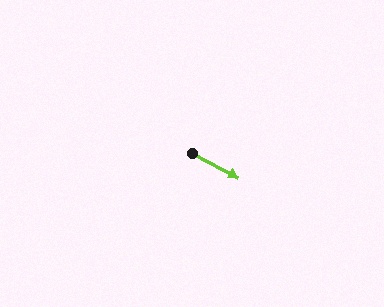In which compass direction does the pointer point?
Southeast.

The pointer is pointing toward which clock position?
Roughly 4 o'clock.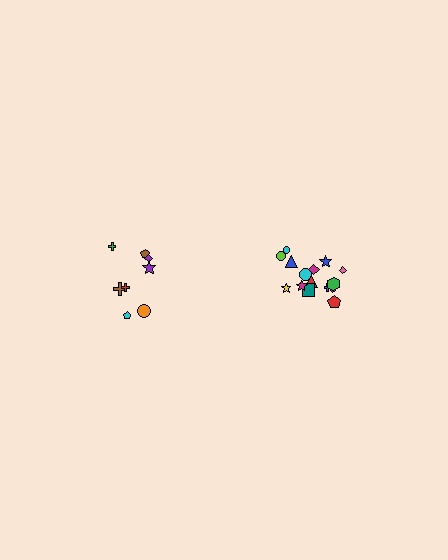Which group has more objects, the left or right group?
The right group.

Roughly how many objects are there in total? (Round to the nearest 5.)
Roughly 25 objects in total.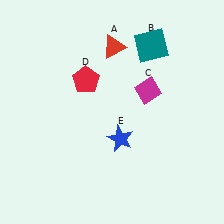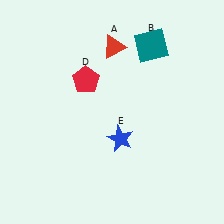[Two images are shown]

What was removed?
The magenta diamond (C) was removed in Image 2.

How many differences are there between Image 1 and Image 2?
There is 1 difference between the two images.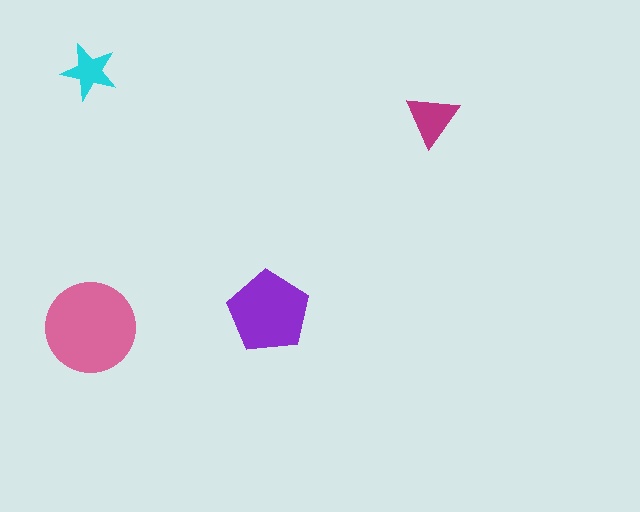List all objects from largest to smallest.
The pink circle, the purple pentagon, the magenta triangle, the cyan star.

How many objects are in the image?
There are 4 objects in the image.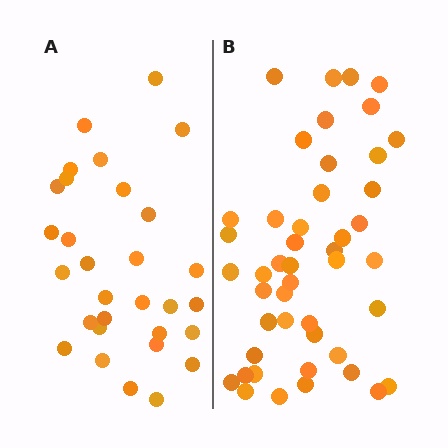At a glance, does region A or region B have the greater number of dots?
Region B (the right region) has more dots.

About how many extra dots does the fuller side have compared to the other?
Region B has approximately 15 more dots than region A.